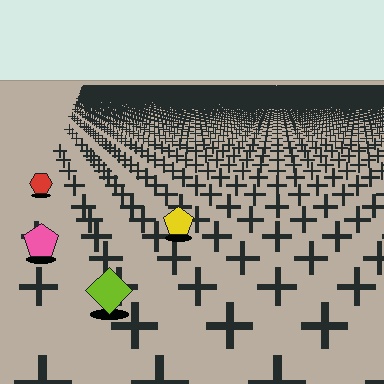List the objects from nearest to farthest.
From nearest to farthest: the lime diamond, the pink pentagon, the yellow pentagon, the red hexagon.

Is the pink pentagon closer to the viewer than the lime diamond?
No. The lime diamond is closer — you can tell from the texture gradient: the ground texture is coarser near it.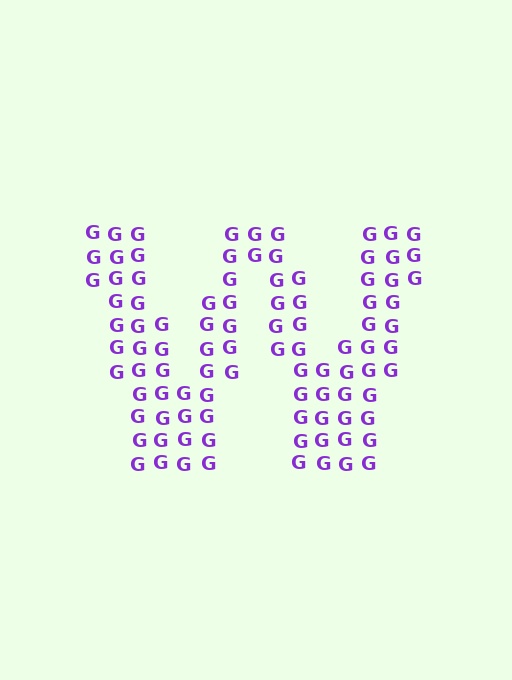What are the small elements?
The small elements are letter G's.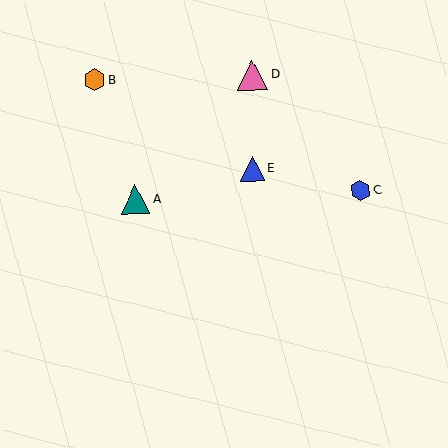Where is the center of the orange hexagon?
The center of the orange hexagon is at (94, 80).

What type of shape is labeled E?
Shape E is a blue triangle.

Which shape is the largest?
The pink triangle (labeled D) is the largest.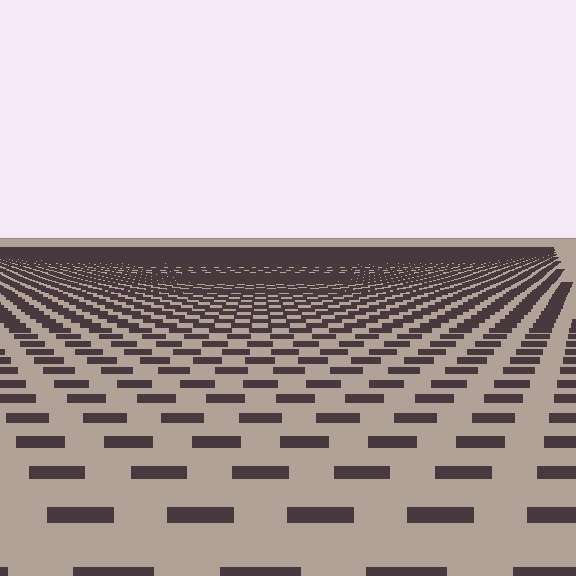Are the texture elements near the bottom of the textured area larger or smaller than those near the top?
Larger. Near the bottom, elements are closer to the viewer and appear at a bigger on-screen size.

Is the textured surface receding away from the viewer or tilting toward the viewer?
The surface is receding away from the viewer. Texture elements get smaller and denser toward the top.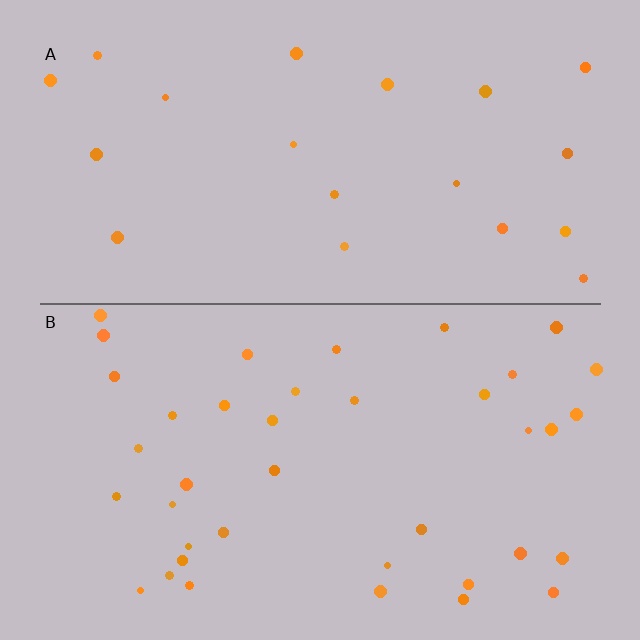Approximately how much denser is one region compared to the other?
Approximately 1.9× — region B over region A.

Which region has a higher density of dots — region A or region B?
B (the bottom).